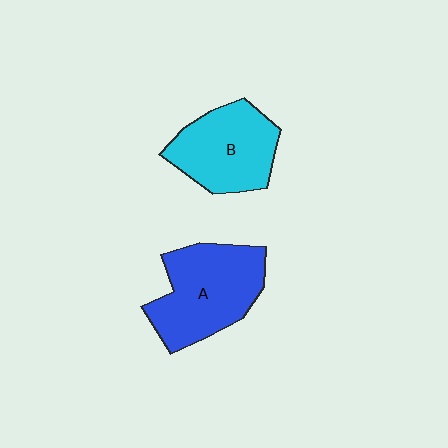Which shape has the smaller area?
Shape B (cyan).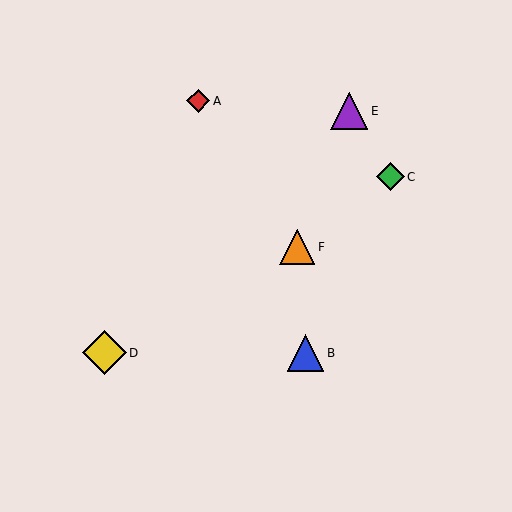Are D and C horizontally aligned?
No, D is at y≈353 and C is at y≈177.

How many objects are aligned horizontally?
2 objects (B, D) are aligned horizontally.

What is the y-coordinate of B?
Object B is at y≈353.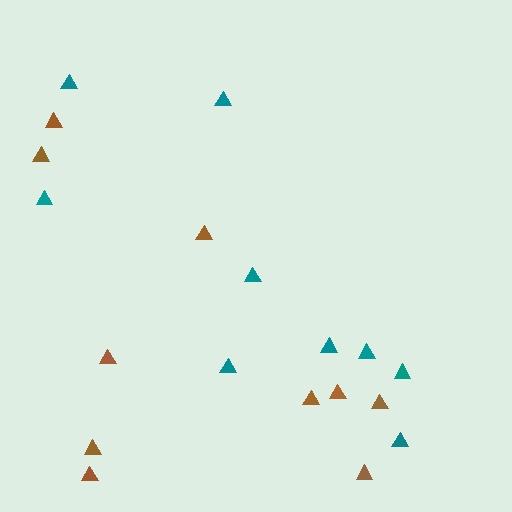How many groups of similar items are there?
There are 2 groups: one group of teal triangles (9) and one group of brown triangles (10).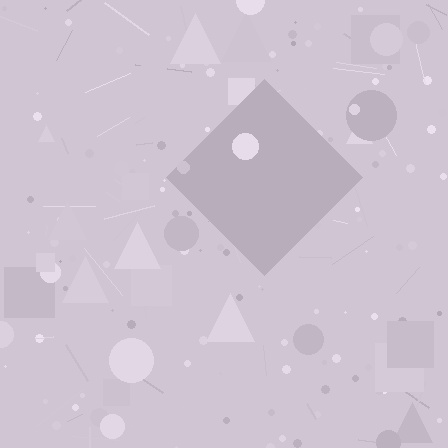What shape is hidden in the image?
A diamond is hidden in the image.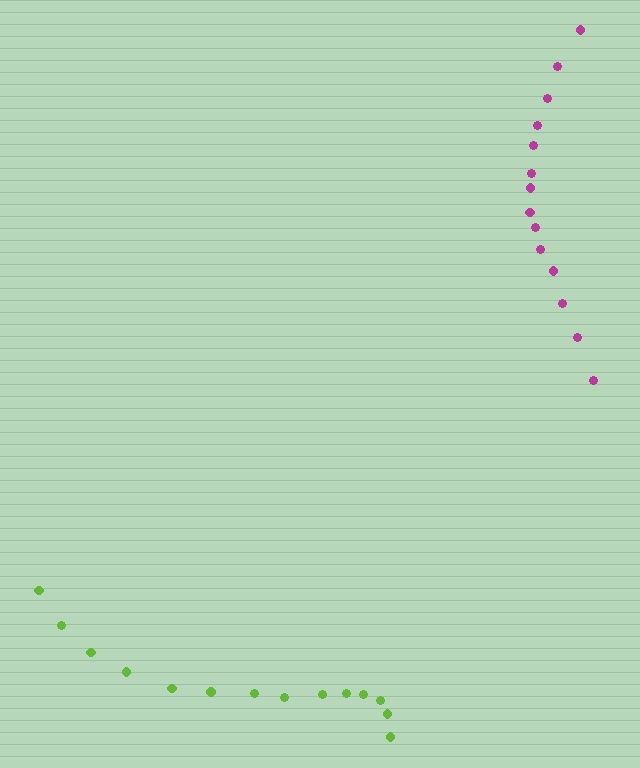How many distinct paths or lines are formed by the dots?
There are 2 distinct paths.